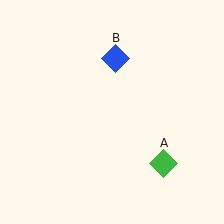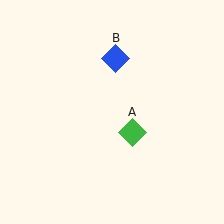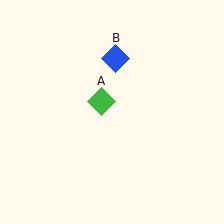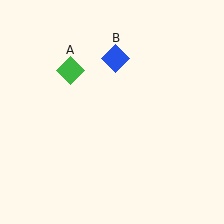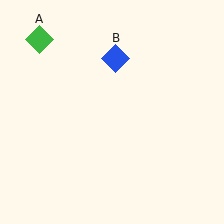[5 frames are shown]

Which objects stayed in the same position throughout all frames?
Blue diamond (object B) remained stationary.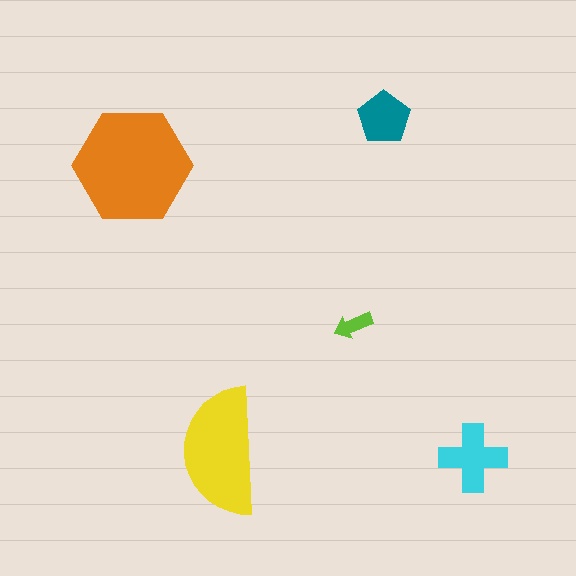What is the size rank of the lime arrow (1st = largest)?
5th.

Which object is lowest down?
The cyan cross is bottommost.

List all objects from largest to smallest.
The orange hexagon, the yellow semicircle, the cyan cross, the teal pentagon, the lime arrow.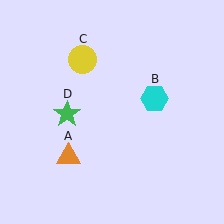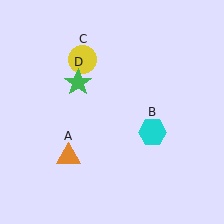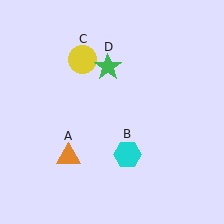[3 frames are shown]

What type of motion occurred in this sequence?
The cyan hexagon (object B), green star (object D) rotated clockwise around the center of the scene.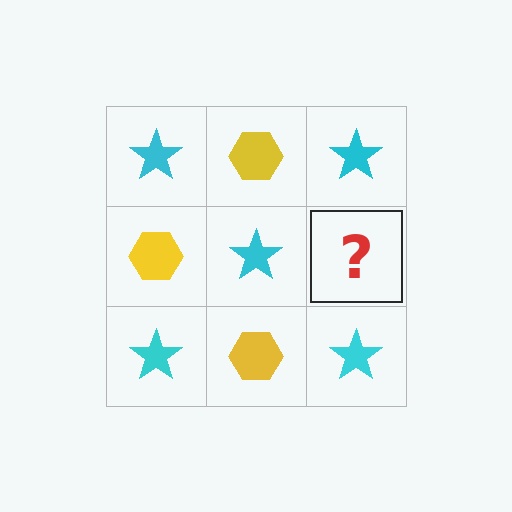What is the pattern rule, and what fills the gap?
The rule is that it alternates cyan star and yellow hexagon in a checkerboard pattern. The gap should be filled with a yellow hexagon.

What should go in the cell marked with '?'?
The missing cell should contain a yellow hexagon.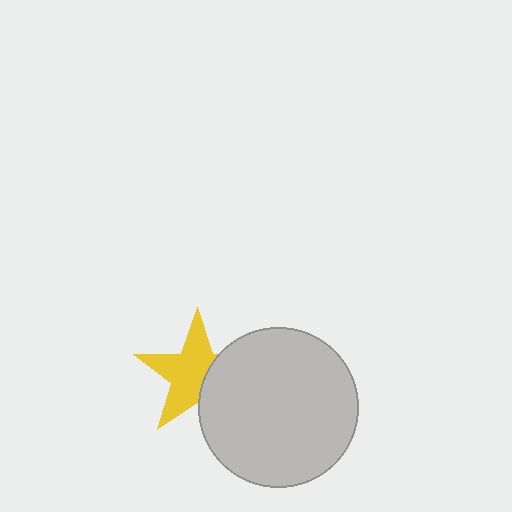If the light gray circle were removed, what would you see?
You would see the complete yellow star.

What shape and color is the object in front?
The object in front is a light gray circle.